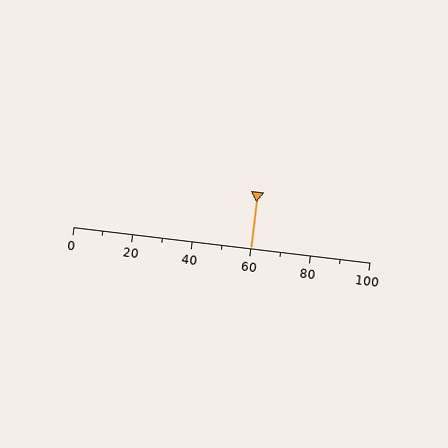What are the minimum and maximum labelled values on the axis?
The axis runs from 0 to 100.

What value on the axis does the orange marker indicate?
The marker indicates approximately 60.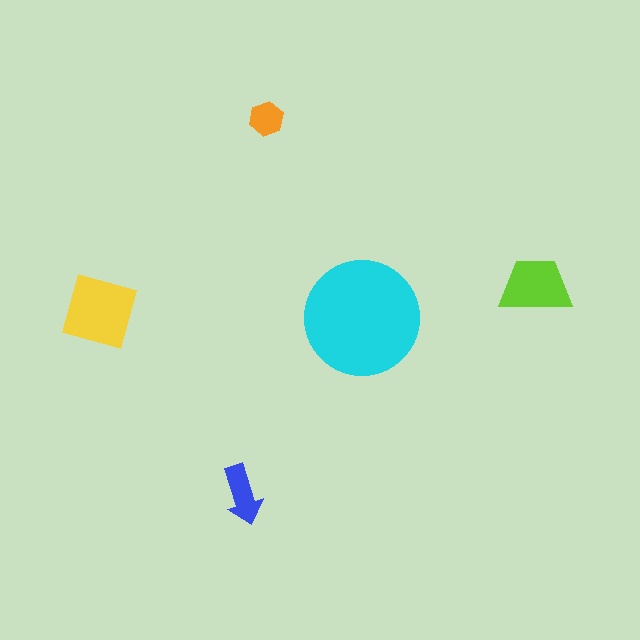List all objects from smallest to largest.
The orange hexagon, the blue arrow, the lime trapezoid, the yellow diamond, the cyan circle.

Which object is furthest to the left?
The yellow diamond is leftmost.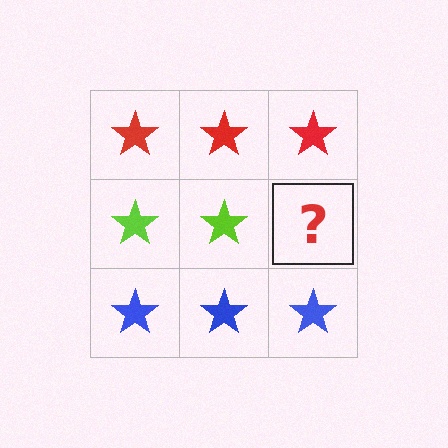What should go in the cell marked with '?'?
The missing cell should contain a lime star.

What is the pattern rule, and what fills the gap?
The rule is that each row has a consistent color. The gap should be filled with a lime star.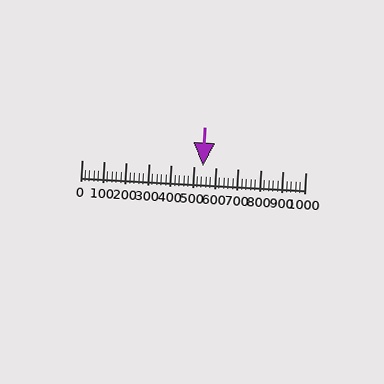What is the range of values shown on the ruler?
The ruler shows values from 0 to 1000.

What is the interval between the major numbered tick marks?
The major tick marks are spaced 100 units apart.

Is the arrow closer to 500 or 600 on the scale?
The arrow is closer to 500.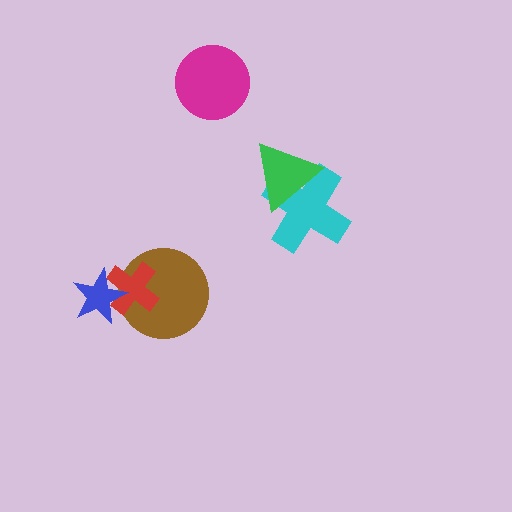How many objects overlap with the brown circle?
2 objects overlap with the brown circle.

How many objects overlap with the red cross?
2 objects overlap with the red cross.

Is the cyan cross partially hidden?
Yes, it is partially covered by another shape.